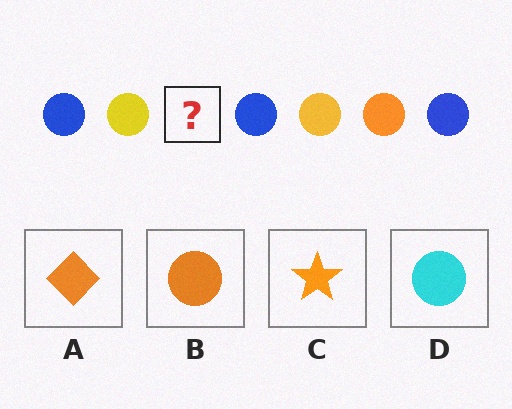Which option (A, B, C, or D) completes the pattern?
B.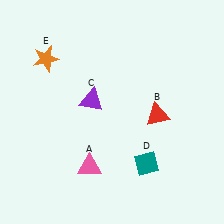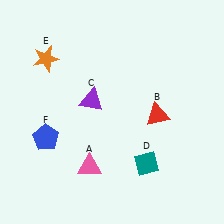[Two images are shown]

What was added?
A blue pentagon (F) was added in Image 2.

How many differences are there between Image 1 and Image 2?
There is 1 difference between the two images.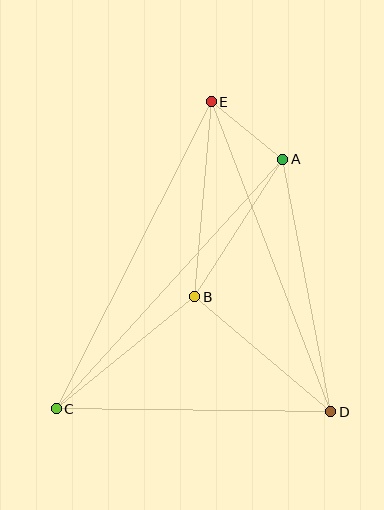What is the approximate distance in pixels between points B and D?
The distance between B and D is approximately 178 pixels.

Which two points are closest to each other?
Points A and E are closest to each other.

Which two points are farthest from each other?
Points C and E are farthest from each other.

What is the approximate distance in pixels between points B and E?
The distance between B and E is approximately 196 pixels.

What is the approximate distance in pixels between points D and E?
The distance between D and E is approximately 332 pixels.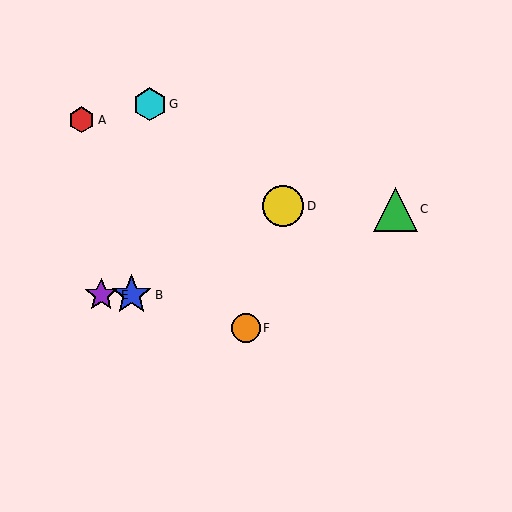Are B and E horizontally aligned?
Yes, both are at y≈295.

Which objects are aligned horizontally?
Objects B, E are aligned horizontally.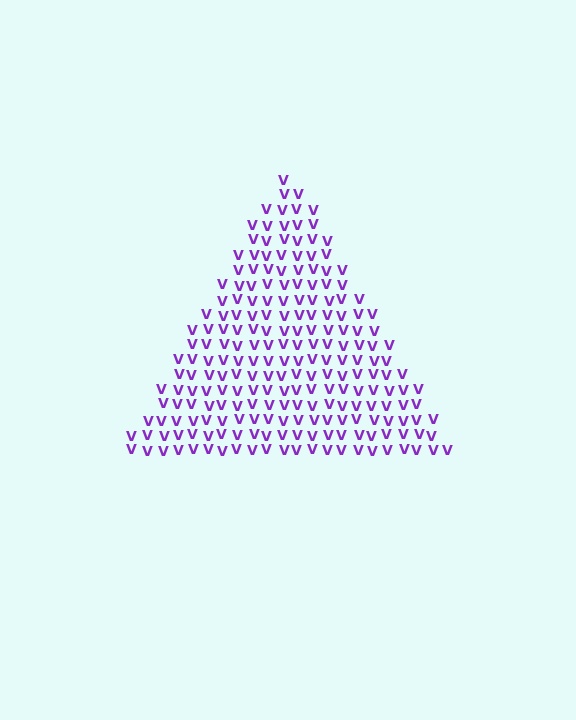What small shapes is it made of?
It is made of small letter V's.